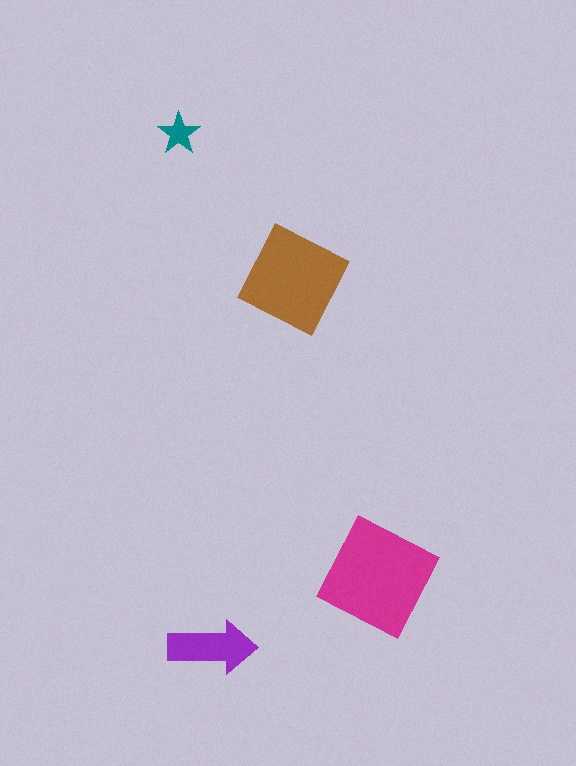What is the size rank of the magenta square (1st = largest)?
1st.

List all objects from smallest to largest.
The teal star, the purple arrow, the brown diamond, the magenta square.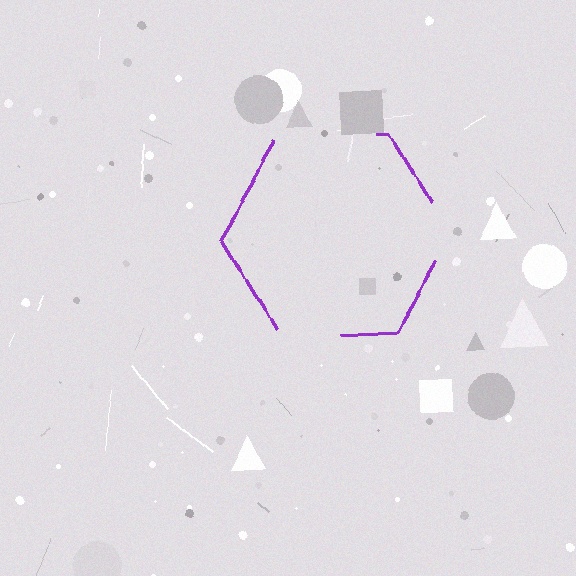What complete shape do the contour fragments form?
The contour fragments form a hexagon.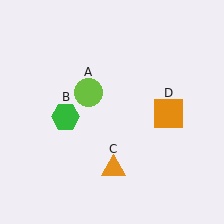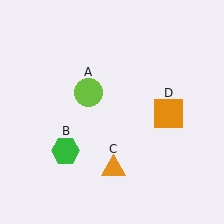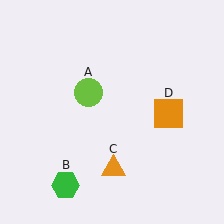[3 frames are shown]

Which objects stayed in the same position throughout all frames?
Lime circle (object A) and orange triangle (object C) and orange square (object D) remained stationary.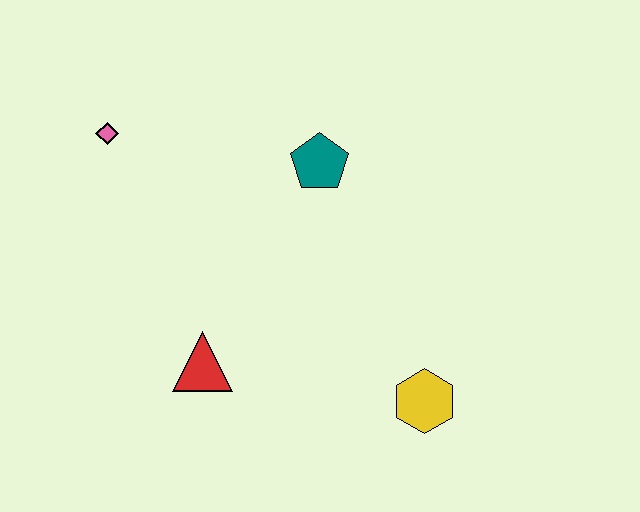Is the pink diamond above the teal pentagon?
Yes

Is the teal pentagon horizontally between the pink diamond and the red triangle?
No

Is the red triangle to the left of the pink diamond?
No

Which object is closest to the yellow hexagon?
The red triangle is closest to the yellow hexagon.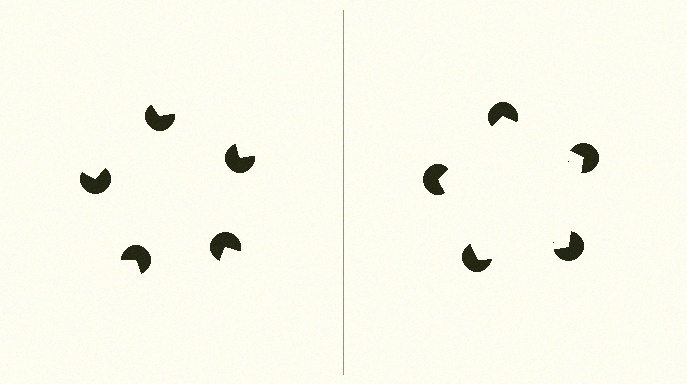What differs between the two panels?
The pac-man discs are positioned identically on both sides; only the wedge orientations differ. On the right they align to a pentagon; on the left they are misaligned.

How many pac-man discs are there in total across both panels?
10 — 5 on each side.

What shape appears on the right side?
An illusory pentagon.